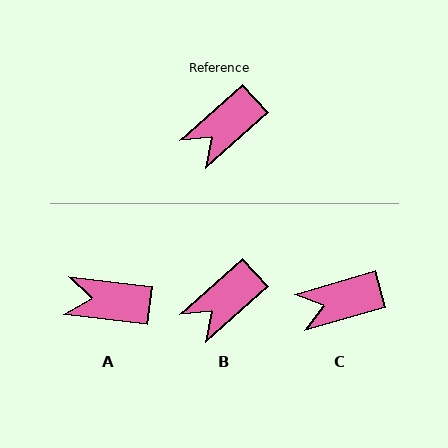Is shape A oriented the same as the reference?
No, it is off by about 48 degrees.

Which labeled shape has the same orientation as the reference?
B.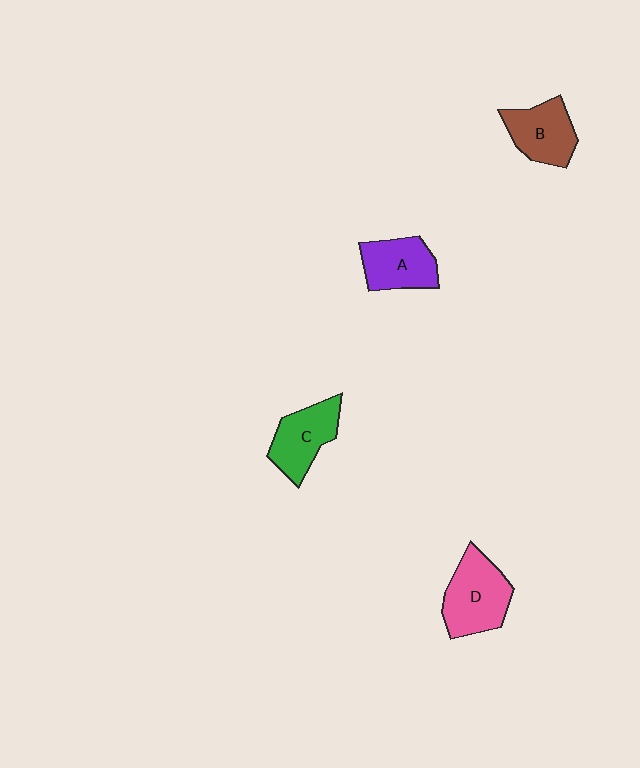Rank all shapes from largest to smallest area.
From largest to smallest: D (pink), C (green), B (brown), A (purple).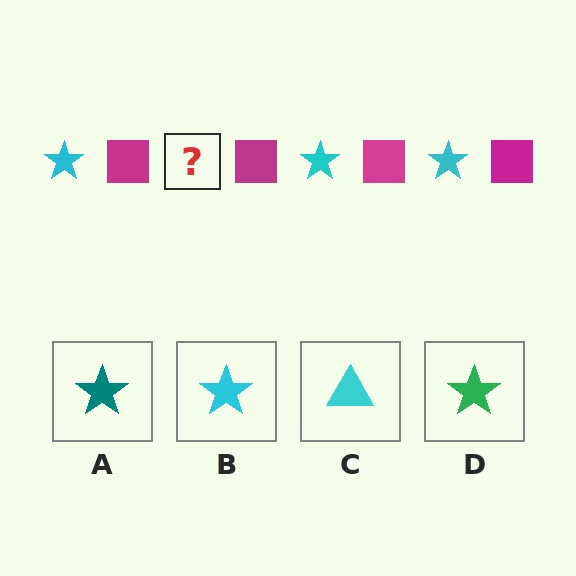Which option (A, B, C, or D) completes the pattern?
B.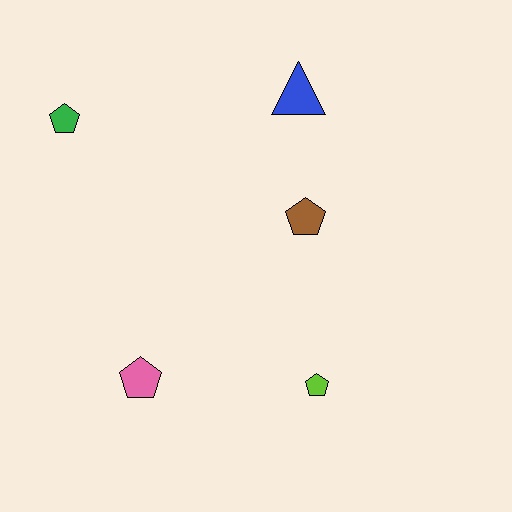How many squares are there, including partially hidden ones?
There are no squares.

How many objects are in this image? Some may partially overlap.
There are 5 objects.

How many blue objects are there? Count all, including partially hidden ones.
There is 1 blue object.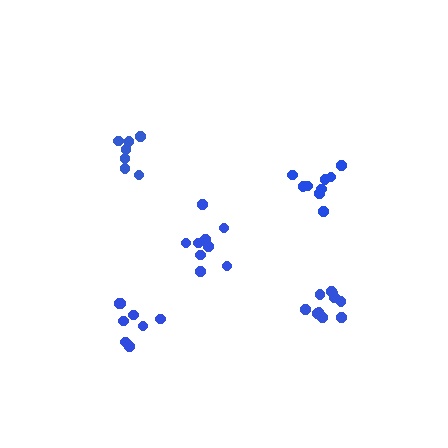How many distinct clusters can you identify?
There are 5 distinct clusters.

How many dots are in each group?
Group 1: 9 dots, Group 2: 8 dots, Group 3: 9 dots, Group 4: 10 dots, Group 5: 7 dots (43 total).